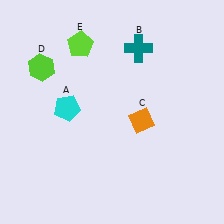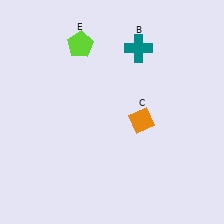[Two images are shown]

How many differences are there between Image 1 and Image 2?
There are 2 differences between the two images.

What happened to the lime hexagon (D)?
The lime hexagon (D) was removed in Image 2. It was in the top-left area of Image 1.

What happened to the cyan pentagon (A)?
The cyan pentagon (A) was removed in Image 2. It was in the top-left area of Image 1.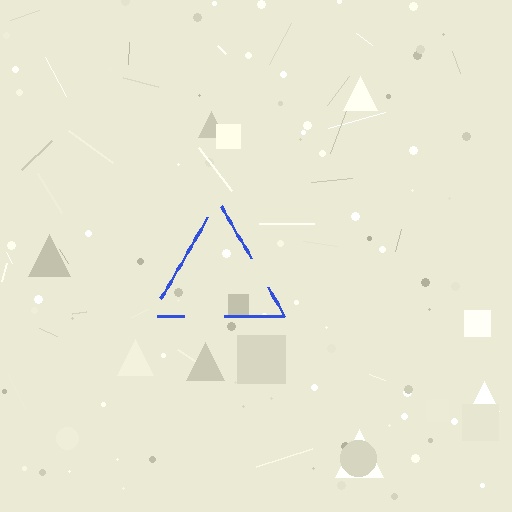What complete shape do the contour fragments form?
The contour fragments form a triangle.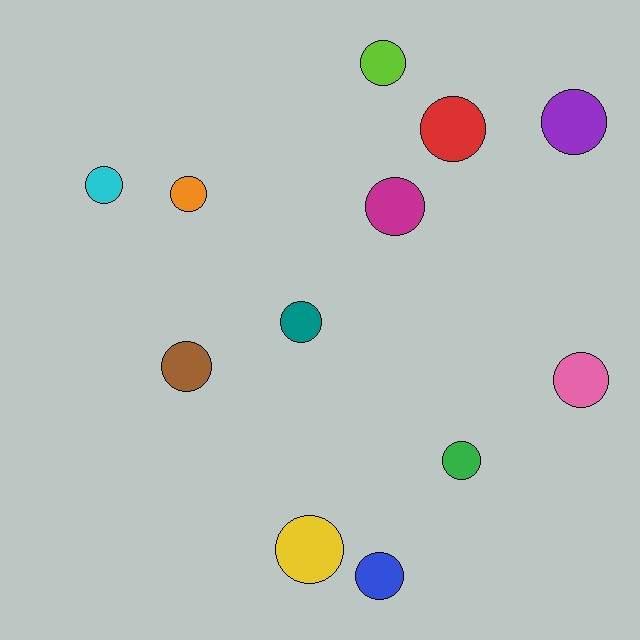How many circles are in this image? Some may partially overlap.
There are 12 circles.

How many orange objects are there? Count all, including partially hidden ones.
There is 1 orange object.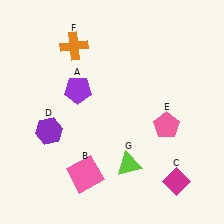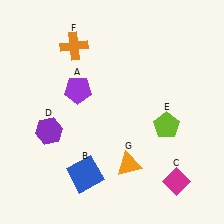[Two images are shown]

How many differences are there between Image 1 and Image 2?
There are 3 differences between the two images.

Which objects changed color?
B changed from pink to blue. E changed from pink to lime. G changed from lime to orange.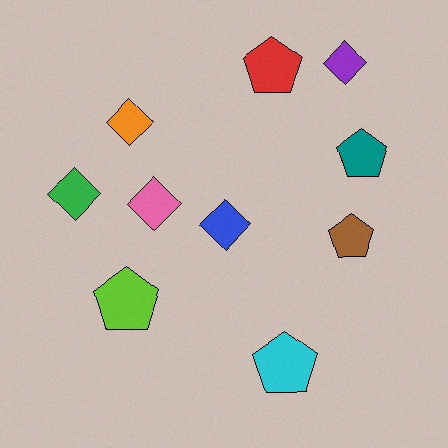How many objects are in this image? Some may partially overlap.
There are 10 objects.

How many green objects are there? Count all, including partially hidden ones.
There is 1 green object.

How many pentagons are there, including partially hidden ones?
There are 5 pentagons.